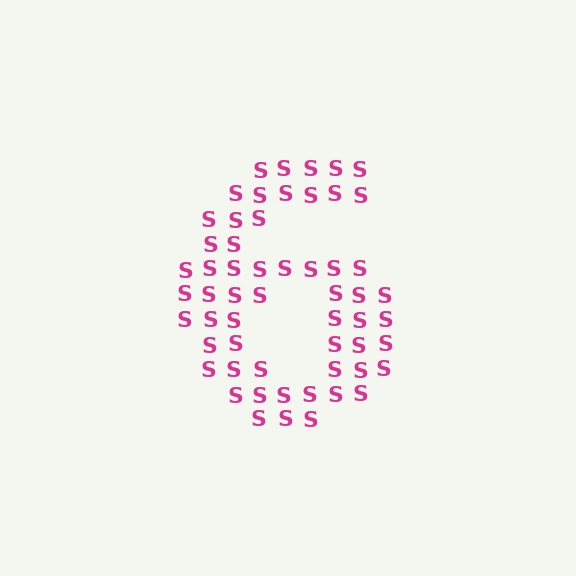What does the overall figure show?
The overall figure shows the digit 6.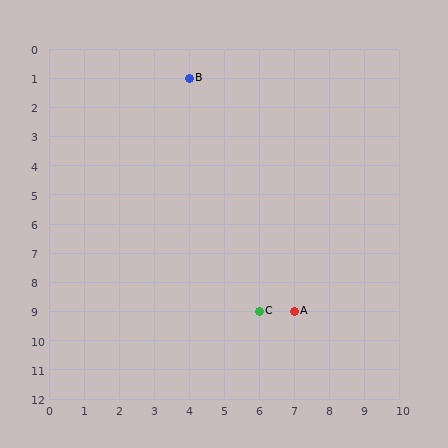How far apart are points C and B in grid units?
Points C and B are 2 columns and 8 rows apart (about 8.2 grid units diagonally).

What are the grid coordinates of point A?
Point A is at grid coordinates (7, 9).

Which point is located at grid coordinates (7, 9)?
Point A is at (7, 9).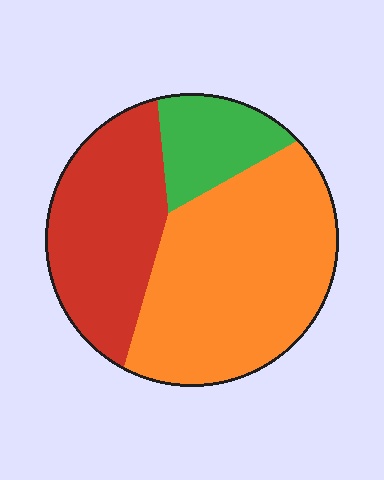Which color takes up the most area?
Orange, at roughly 50%.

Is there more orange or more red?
Orange.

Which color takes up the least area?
Green, at roughly 15%.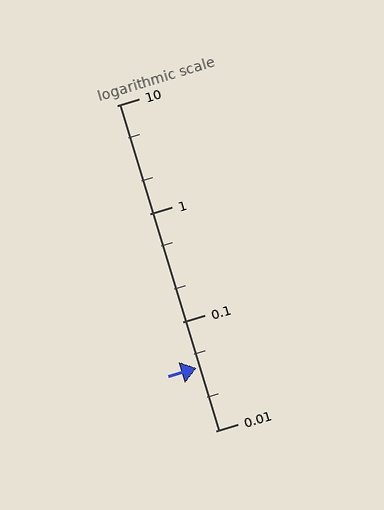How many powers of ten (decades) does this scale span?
The scale spans 3 decades, from 0.01 to 10.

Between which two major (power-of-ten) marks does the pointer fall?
The pointer is between 0.01 and 0.1.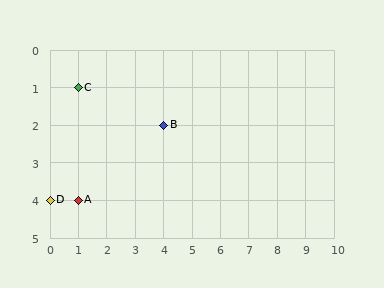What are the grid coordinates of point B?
Point B is at grid coordinates (4, 2).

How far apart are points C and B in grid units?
Points C and B are 3 columns and 1 row apart (about 3.2 grid units diagonally).